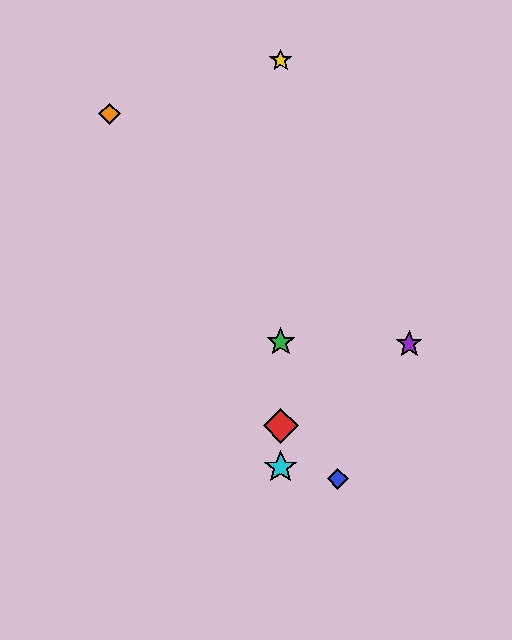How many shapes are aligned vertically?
4 shapes (the red diamond, the green star, the yellow star, the cyan star) are aligned vertically.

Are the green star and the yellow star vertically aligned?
Yes, both are at x≈281.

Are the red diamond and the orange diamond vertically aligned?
No, the red diamond is at x≈281 and the orange diamond is at x≈110.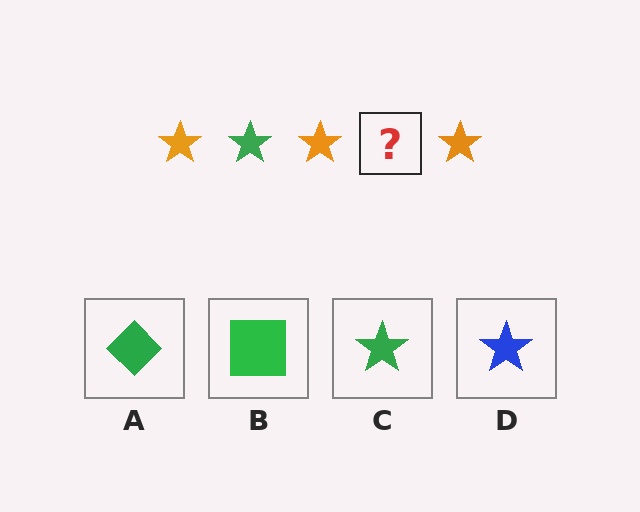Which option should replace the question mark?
Option C.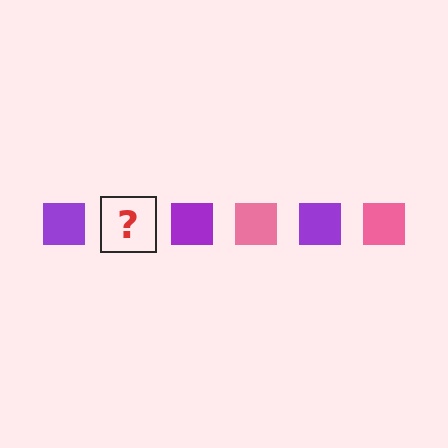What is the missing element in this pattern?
The missing element is a pink square.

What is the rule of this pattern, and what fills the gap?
The rule is that the pattern cycles through purple, pink squares. The gap should be filled with a pink square.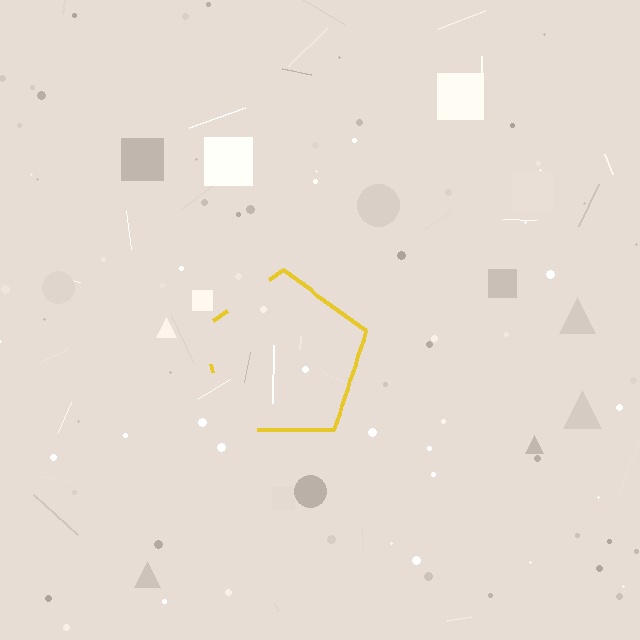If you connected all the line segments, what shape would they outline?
They would outline a pentagon.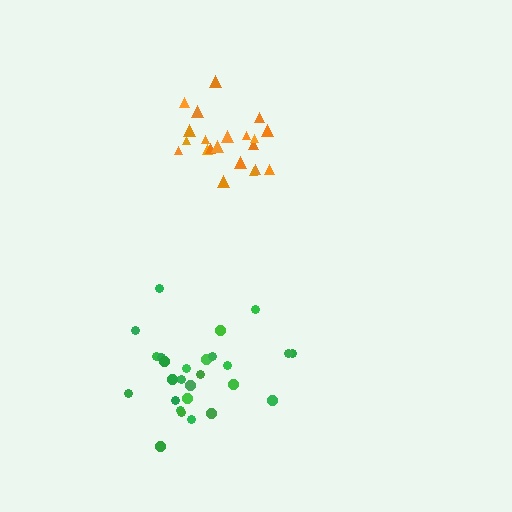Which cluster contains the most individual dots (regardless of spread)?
Green (28).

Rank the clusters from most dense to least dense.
orange, green.